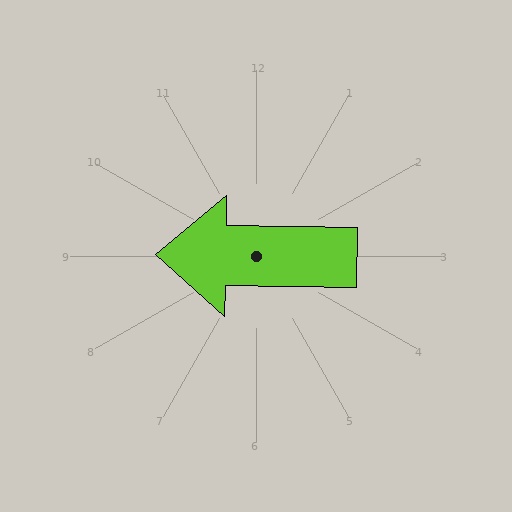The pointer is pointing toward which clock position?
Roughly 9 o'clock.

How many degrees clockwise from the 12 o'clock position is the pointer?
Approximately 271 degrees.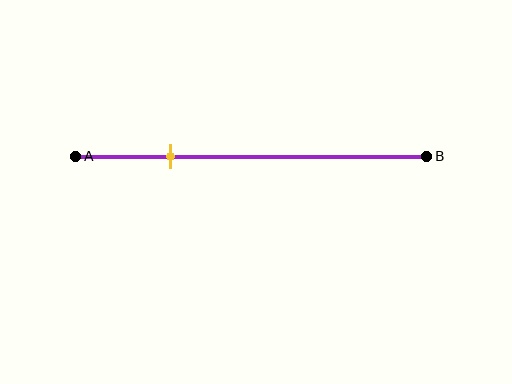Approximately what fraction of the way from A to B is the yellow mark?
The yellow mark is approximately 25% of the way from A to B.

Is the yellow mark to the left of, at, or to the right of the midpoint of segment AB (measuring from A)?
The yellow mark is to the left of the midpoint of segment AB.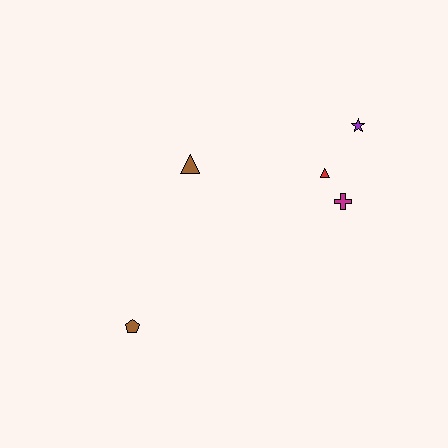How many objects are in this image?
There are 5 objects.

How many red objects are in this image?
There is 1 red object.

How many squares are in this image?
There are no squares.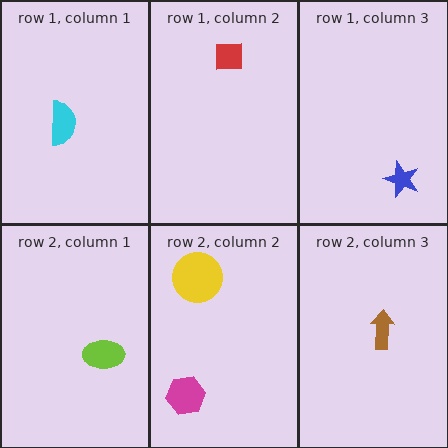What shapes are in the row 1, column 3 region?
The blue star.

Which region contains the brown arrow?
The row 2, column 3 region.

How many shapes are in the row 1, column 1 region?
1.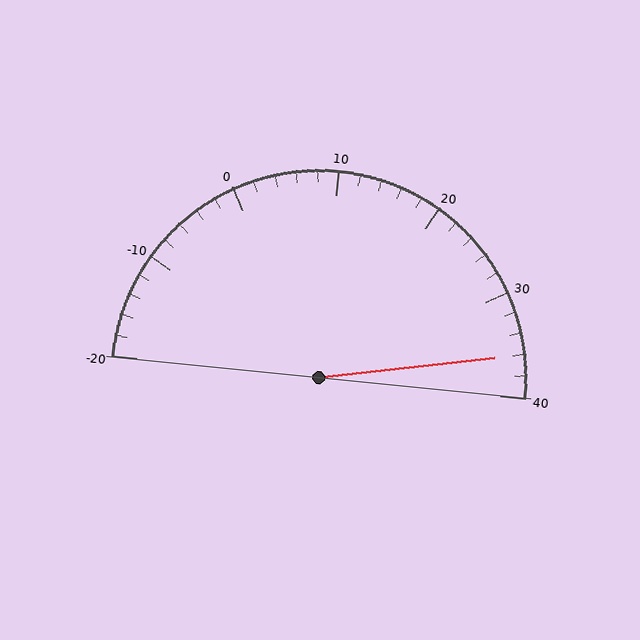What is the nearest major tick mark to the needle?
The nearest major tick mark is 40.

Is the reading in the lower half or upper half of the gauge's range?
The reading is in the upper half of the range (-20 to 40).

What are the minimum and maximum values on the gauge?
The gauge ranges from -20 to 40.